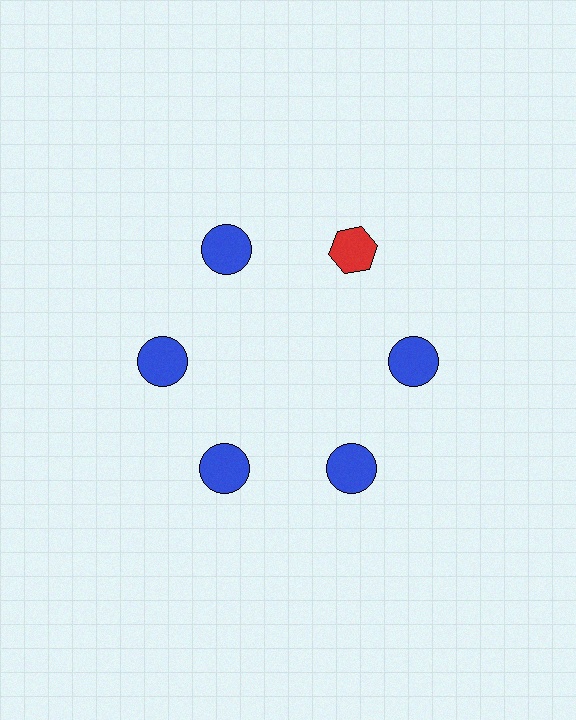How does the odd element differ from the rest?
It differs in both color (red instead of blue) and shape (hexagon instead of circle).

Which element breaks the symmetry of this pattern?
The red hexagon at roughly the 1 o'clock position breaks the symmetry. All other shapes are blue circles.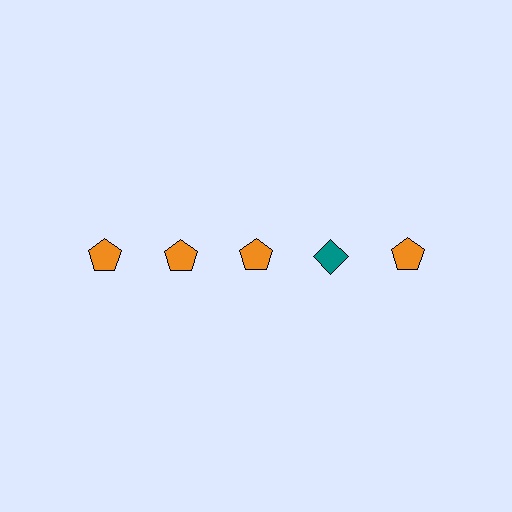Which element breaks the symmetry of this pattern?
The teal diamond in the top row, second from right column breaks the symmetry. All other shapes are orange pentagons.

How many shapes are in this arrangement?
There are 5 shapes arranged in a grid pattern.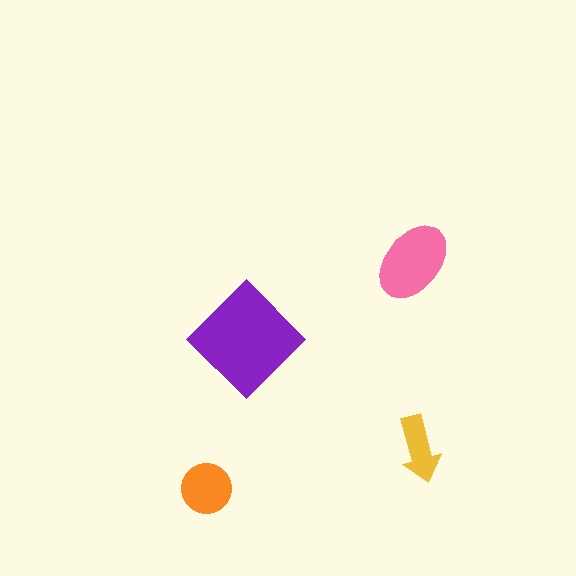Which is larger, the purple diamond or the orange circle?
The purple diamond.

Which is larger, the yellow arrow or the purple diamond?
The purple diamond.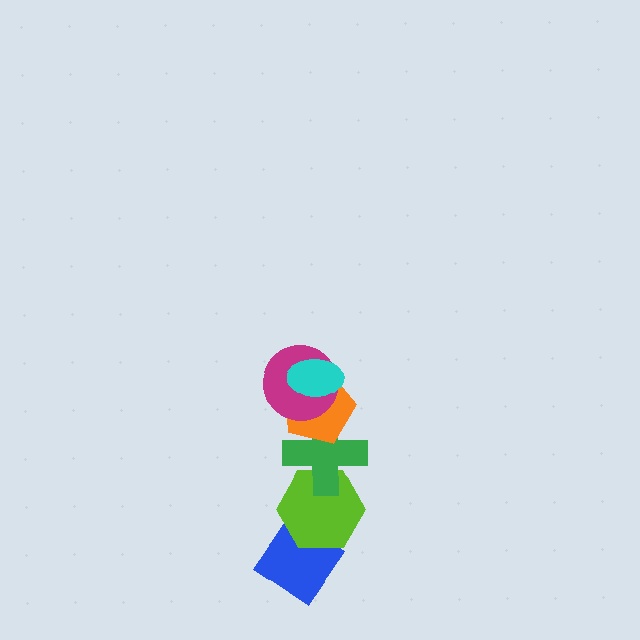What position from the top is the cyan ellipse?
The cyan ellipse is 1st from the top.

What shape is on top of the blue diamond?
The lime hexagon is on top of the blue diamond.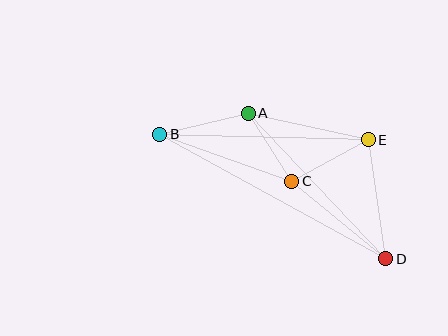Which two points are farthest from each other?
Points B and D are farthest from each other.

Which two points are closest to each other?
Points A and C are closest to each other.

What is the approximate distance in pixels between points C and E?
The distance between C and E is approximately 87 pixels.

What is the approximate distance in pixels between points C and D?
The distance between C and D is approximately 122 pixels.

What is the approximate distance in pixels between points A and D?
The distance between A and D is approximately 200 pixels.